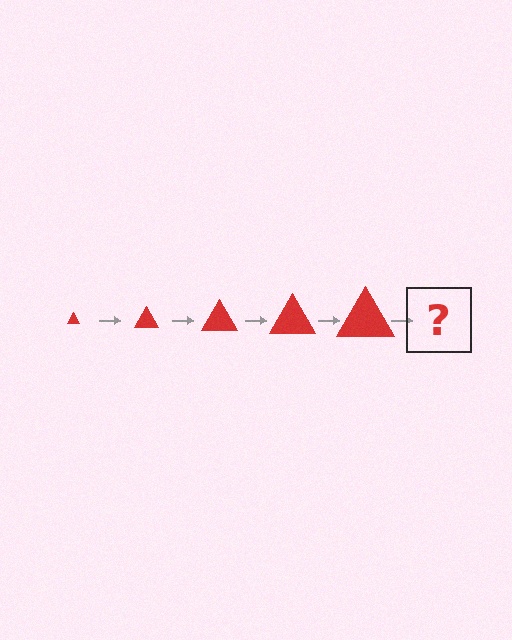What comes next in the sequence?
The next element should be a red triangle, larger than the previous one.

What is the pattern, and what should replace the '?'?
The pattern is that the triangle gets progressively larger each step. The '?' should be a red triangle, larger than the previous one.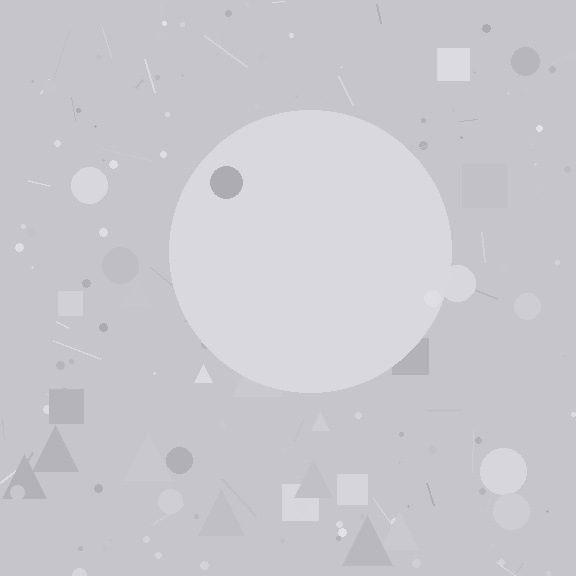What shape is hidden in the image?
A circle is hidden in the image.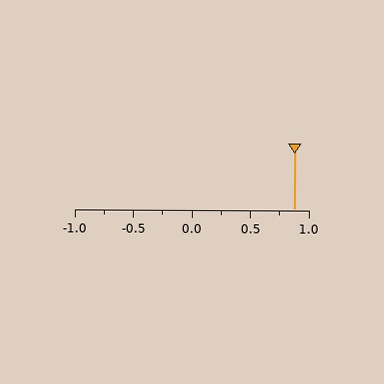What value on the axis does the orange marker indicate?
The marker indicates approximately 0.88.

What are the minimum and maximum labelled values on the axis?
The axis runs from -1.0 to 1.0.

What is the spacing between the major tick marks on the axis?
The major ticks are spaced 0.5 apart.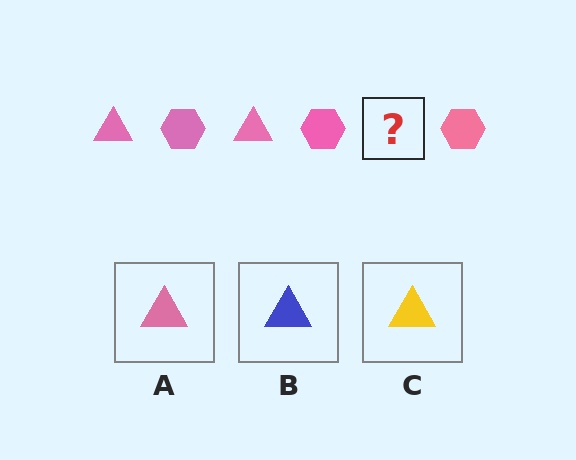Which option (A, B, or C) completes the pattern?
A.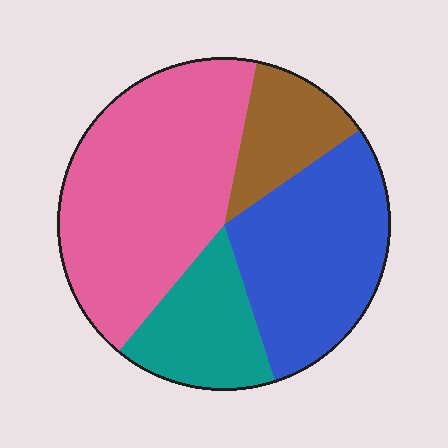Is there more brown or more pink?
Pink.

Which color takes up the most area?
Pink, at roughly 40%.